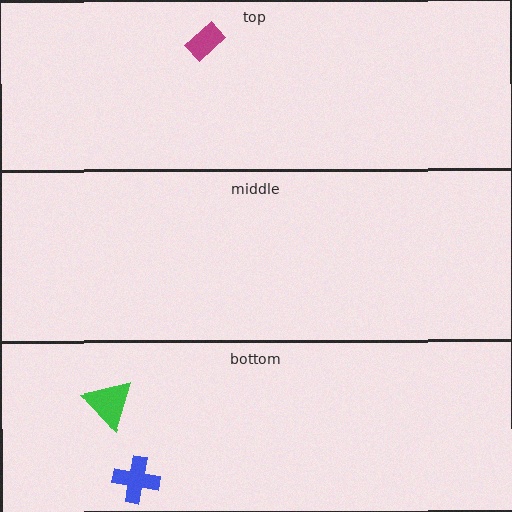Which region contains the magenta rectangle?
The top region.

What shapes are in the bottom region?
The green triangle, the blue cross.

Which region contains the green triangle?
The bottom region.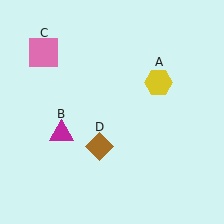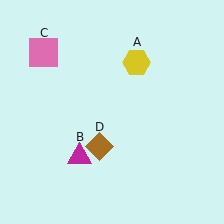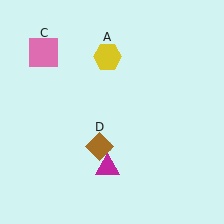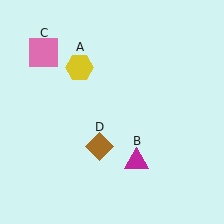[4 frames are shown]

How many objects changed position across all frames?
2 objects changed position: yellow hexagon (object A), magenta triangle (object B).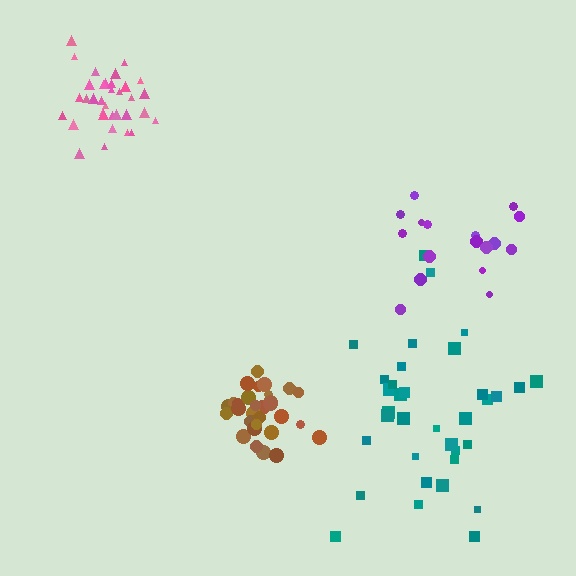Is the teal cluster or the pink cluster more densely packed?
Pink.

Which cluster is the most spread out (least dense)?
Teal.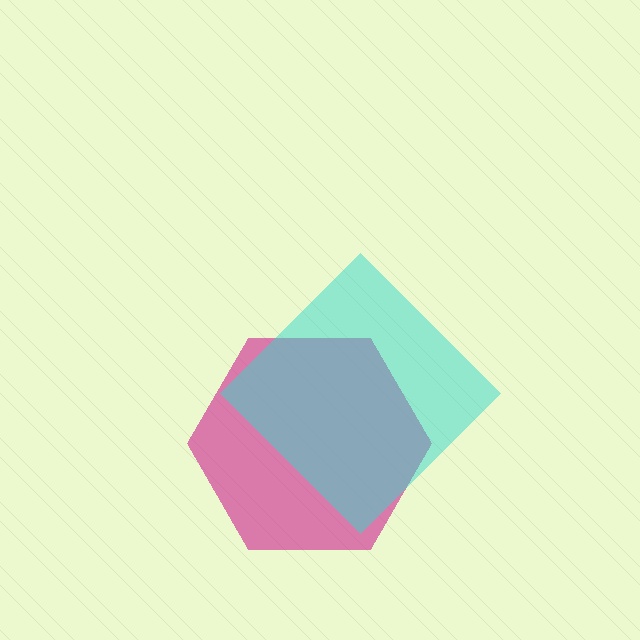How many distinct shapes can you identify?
There are 2 distinct shapes: a magenta hexagon, a cyan diamond.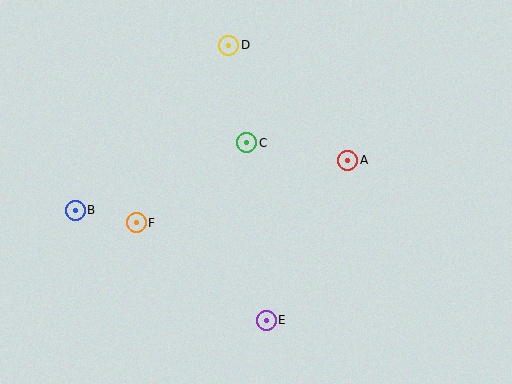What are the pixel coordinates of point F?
Point F is at (136, 223).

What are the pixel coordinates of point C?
Point C is at (247, 143).